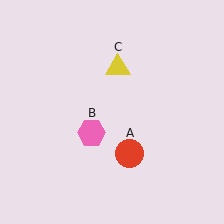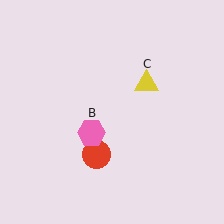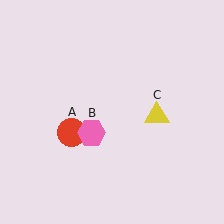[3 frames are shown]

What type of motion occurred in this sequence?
The red circle (object A), yellow triangle (object C) rotated clockwise around the center of the scene.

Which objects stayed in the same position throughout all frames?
Pink hexagon (object B) remained stationary.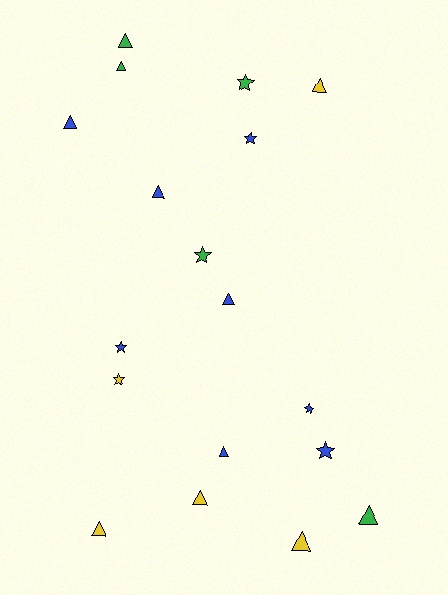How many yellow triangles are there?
There are 4 yellow triangles.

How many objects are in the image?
There are 18 objects.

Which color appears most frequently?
Blue, with 8 objects.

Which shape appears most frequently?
Triangle, with 11 objects.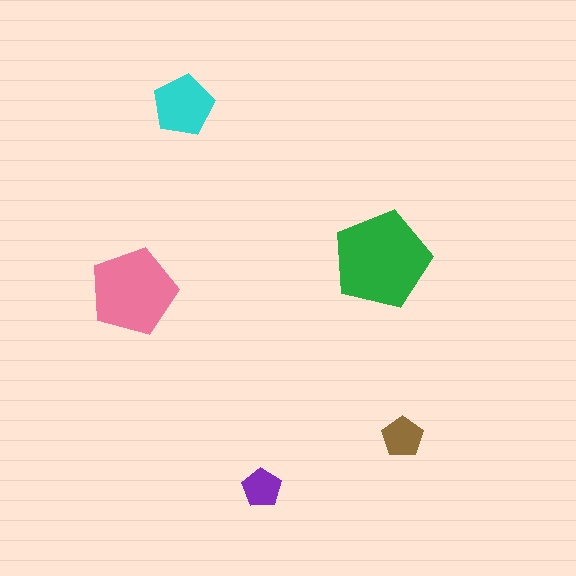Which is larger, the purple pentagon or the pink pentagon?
The pink one.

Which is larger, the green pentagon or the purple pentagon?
The green one.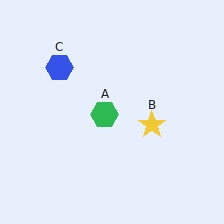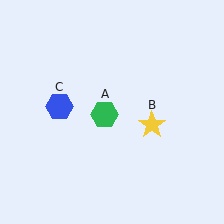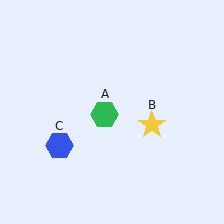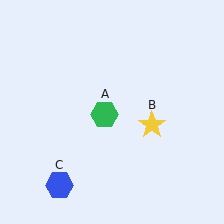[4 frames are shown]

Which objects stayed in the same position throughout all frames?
Green hexagon (object A) and yellow star (object B) remained stationary.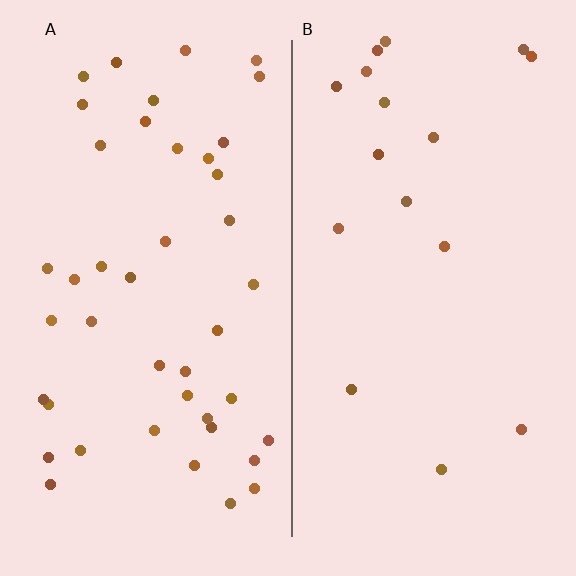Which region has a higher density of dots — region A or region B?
A (the left).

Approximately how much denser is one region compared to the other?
Approximately 2.6× — region A over region B.